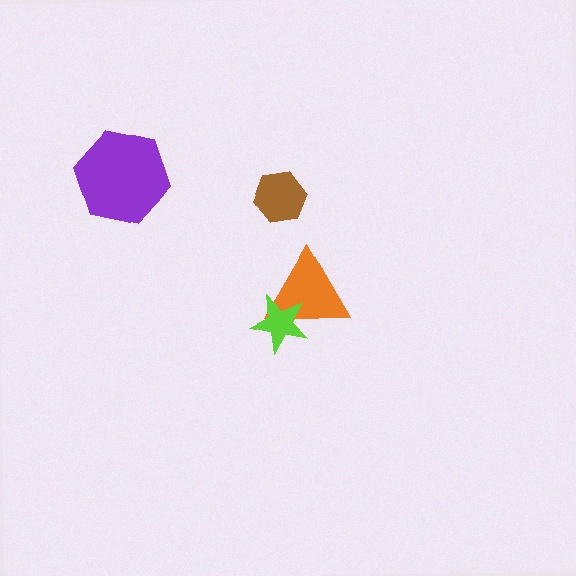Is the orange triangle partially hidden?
Yes, it is partially covered by another shape.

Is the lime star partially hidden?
No, no other shape covers it.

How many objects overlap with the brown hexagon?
0 objects overlap with the brown hexagon.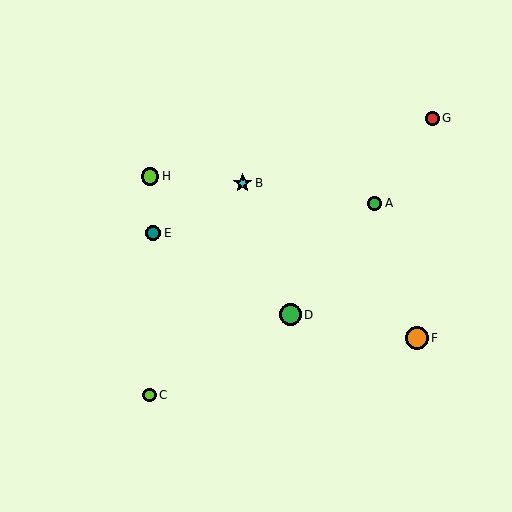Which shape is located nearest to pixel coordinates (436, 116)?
The red circle (labeled G) at (432, 118) is nearest to that location.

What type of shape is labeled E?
Shape E is a teal circle.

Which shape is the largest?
The orange circle (labeled F) is the largest.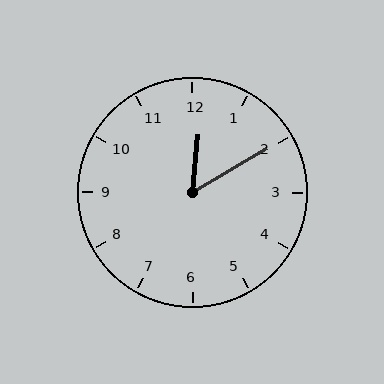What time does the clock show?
12:10.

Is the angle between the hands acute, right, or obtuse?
It is acute.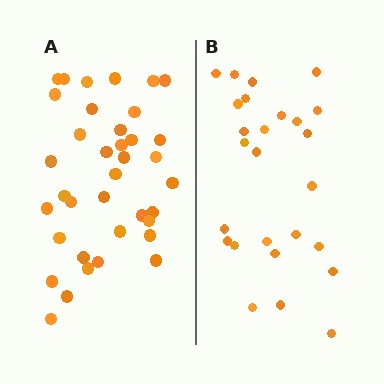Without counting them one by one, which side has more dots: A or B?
Region A (the left region) has more dots.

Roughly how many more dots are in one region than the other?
Region A has roughly 12 or so more dots than region B.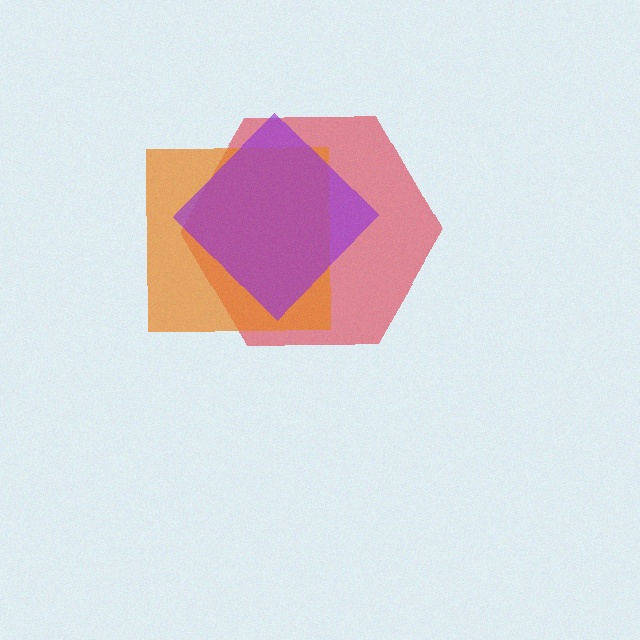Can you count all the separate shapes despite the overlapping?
Yes, there are 3 separate shapes.